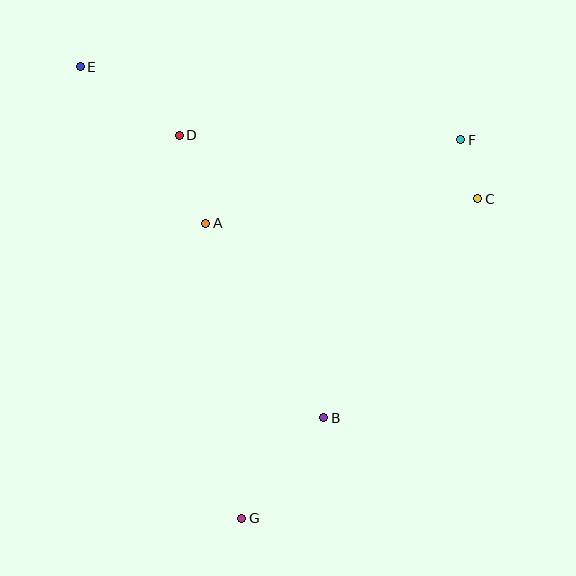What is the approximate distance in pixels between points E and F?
The distance between E and F is approximately 388 pixels.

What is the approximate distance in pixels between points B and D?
The distance between B and D is approximately 317 pixels.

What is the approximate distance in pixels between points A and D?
The distance between A and D is approximately 92 pixels.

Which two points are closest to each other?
Points C and F are closest to each other.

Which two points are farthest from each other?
Points E and G are farthest from each other.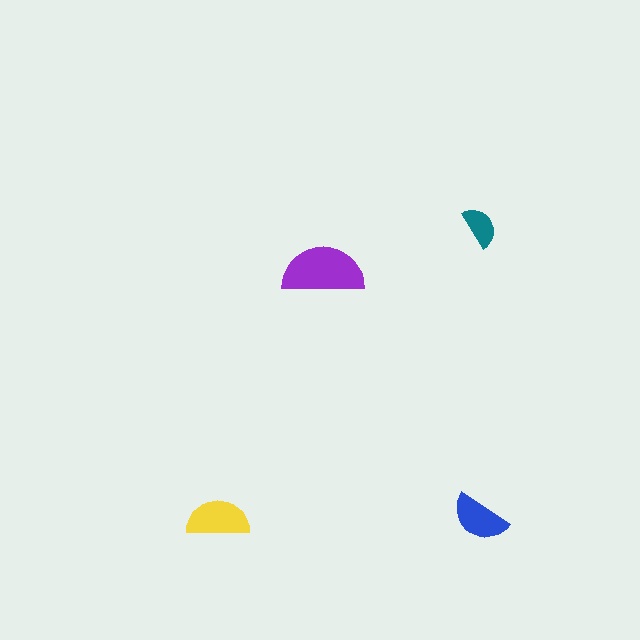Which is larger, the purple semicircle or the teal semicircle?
The purple one.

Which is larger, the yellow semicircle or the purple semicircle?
The purple one.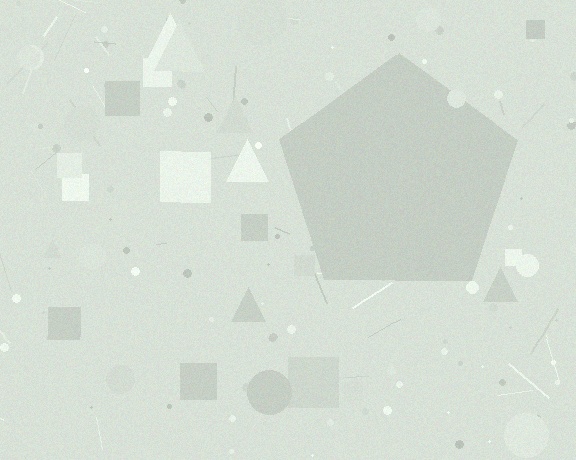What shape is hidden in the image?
A pentagon is hidden in the image.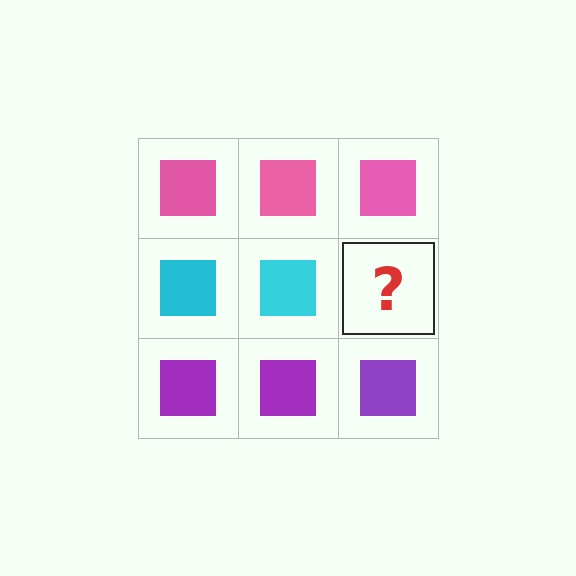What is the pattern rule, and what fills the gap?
The rule is that each row has a consistent color. The gap should be filled with a cyan square.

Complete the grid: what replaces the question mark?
The question mark should be replaced with a cyan square.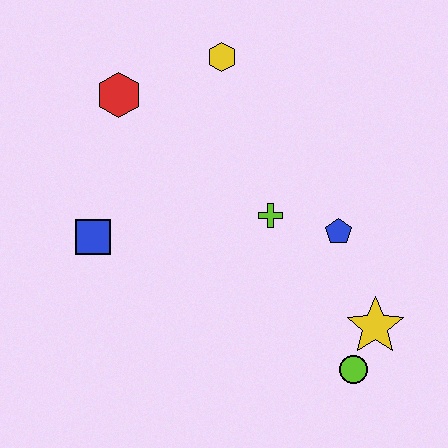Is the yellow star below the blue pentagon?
Yes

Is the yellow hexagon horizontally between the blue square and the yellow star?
Yes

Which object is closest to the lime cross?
The blue pentagon is closest to the lime cross.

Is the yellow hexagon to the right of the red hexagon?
Yes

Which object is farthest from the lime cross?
The red hexagon is farthest from the lime cross.